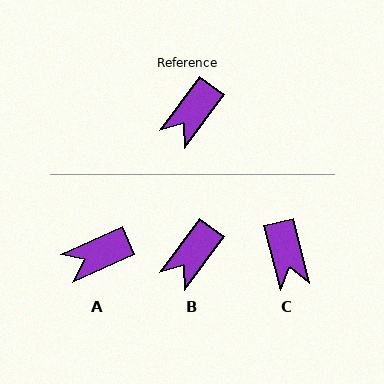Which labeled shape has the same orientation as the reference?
B.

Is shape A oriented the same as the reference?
No, it is off by about 29 degrees.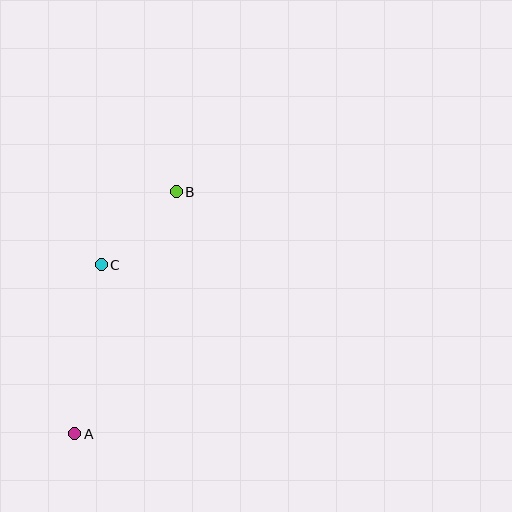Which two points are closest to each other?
Points B and C are closest to each other.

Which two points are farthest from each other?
Points A and B are farthest from each other.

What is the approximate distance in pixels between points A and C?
The distance between A and C is approximately 171 pixels.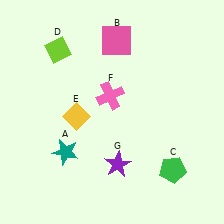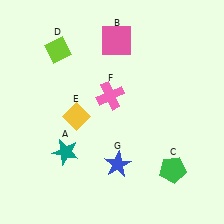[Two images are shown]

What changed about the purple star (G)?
In Image 1, G is purple. In Image 2, it changed to blue.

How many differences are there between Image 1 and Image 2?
There is 1 difference between the two images.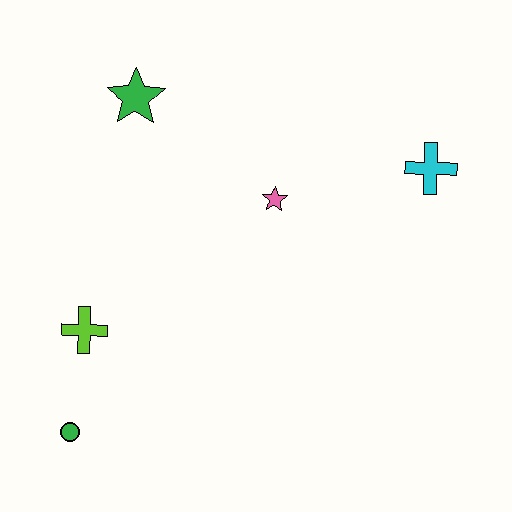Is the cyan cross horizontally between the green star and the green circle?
No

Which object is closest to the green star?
The pink star is closest to the green star.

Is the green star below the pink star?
No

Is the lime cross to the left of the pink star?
Yes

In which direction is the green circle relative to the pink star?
The green circle is below the pink star.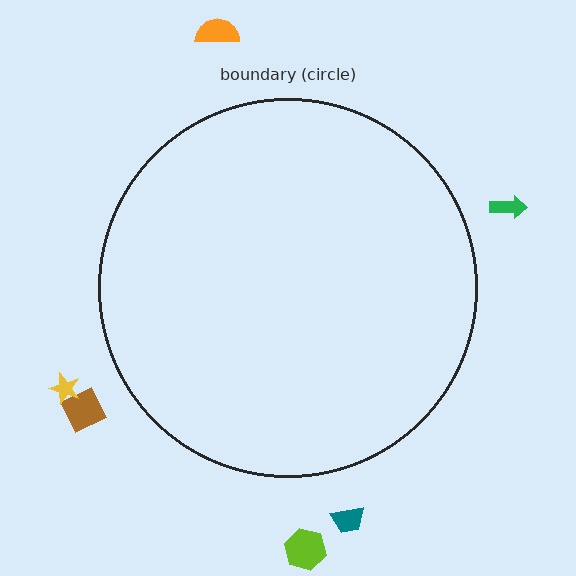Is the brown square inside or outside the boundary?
Outside.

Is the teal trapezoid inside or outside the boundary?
Outside.